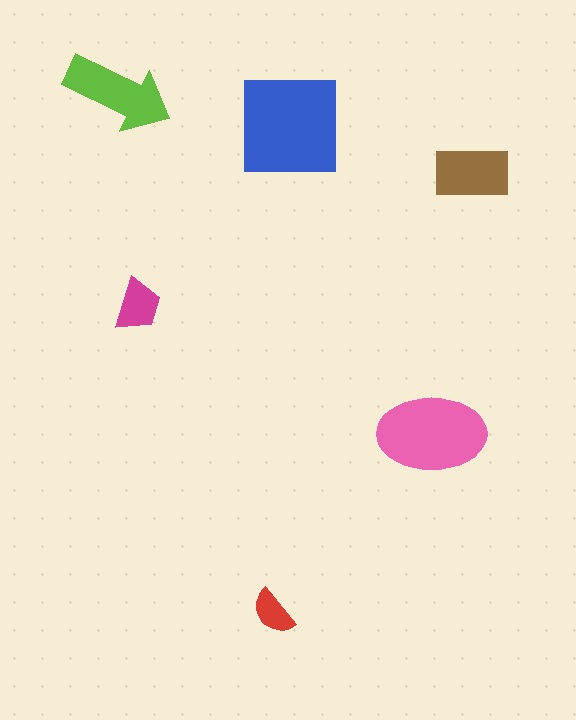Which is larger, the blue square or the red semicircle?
The blue square.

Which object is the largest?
The blue square.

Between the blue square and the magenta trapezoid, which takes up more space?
The blue square.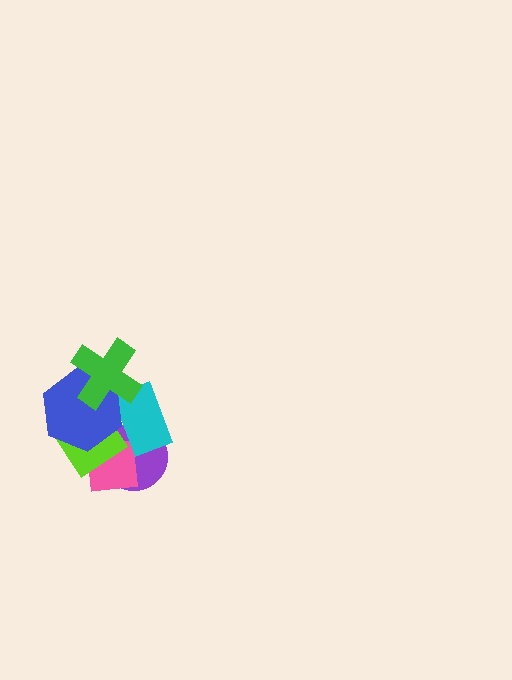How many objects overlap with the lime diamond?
5 objects overlap with the lime diamond.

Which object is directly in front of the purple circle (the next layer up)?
The pink square is directly in front of the purple circle.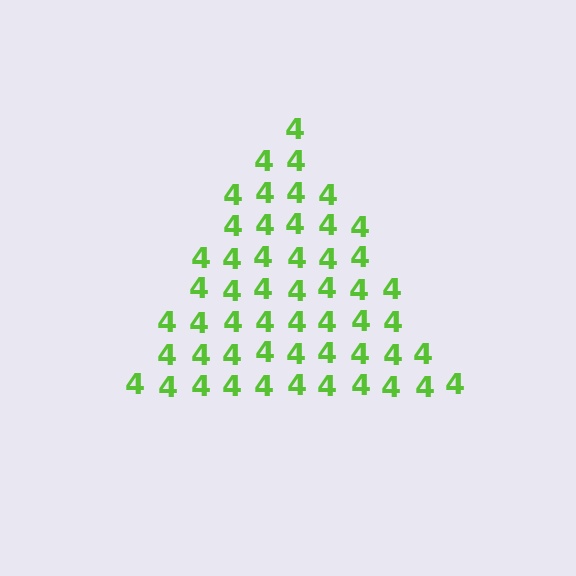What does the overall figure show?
The overall figure shows a triangle.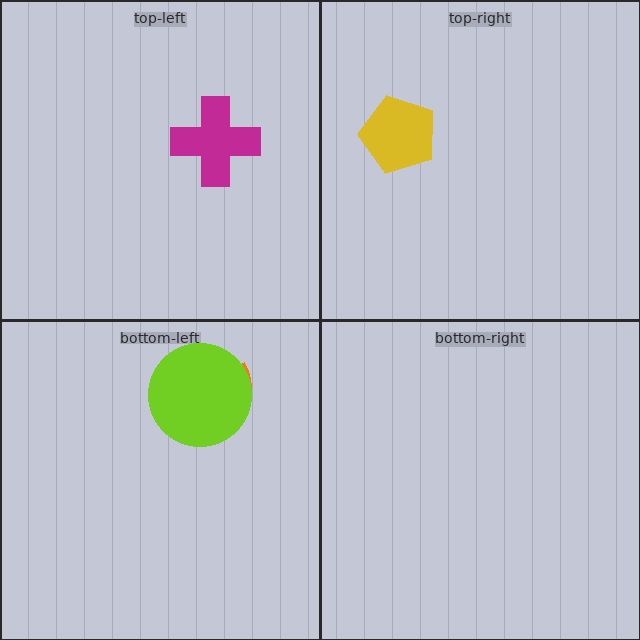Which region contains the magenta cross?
The top-left region.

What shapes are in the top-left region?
The magenta cross.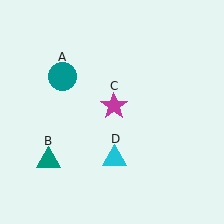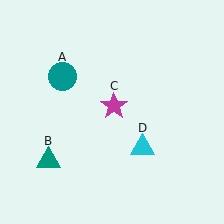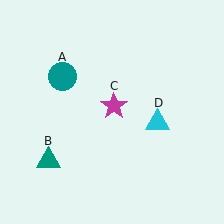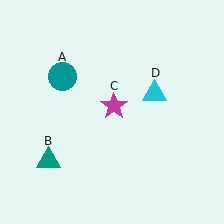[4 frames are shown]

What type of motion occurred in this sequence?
The cyan triangle (object D) rotated counterclockwise around the center of the scene.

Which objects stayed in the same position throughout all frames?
Teal circle (object A) and teal triangle (object B) and magenta star (object C) remained stationary.